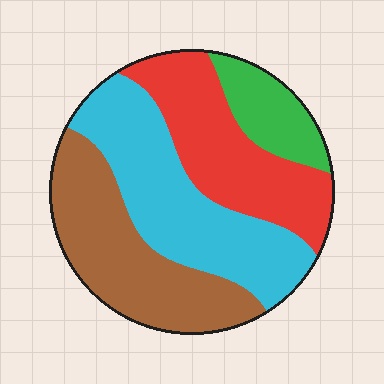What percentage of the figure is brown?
Brown covers around 30% of the figure.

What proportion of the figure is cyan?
Cyan covers 33% of the figure.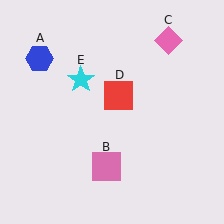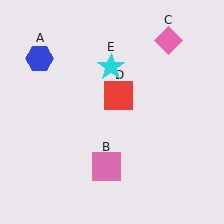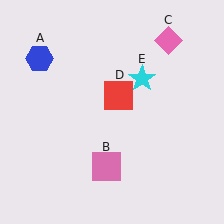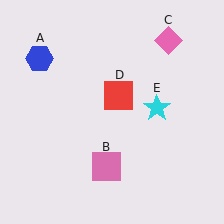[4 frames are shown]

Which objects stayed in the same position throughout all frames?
Blue hexagon (object A) and pink square (object B) and pink diamond (object C) and red square (object D) remained stationary.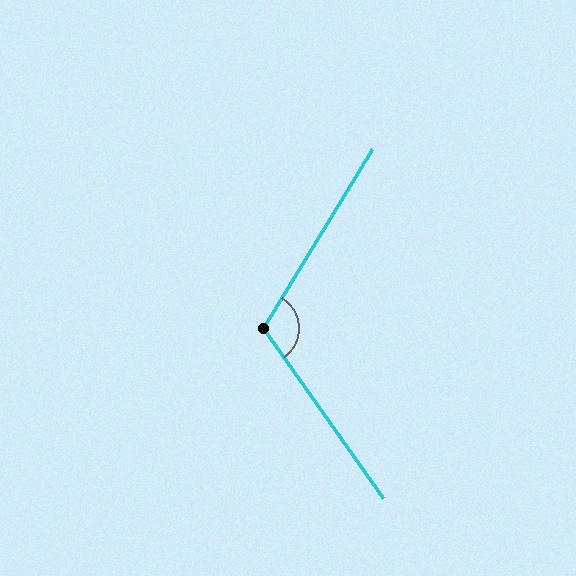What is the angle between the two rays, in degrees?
Approximately 114 degrees.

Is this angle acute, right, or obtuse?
It is obtuse.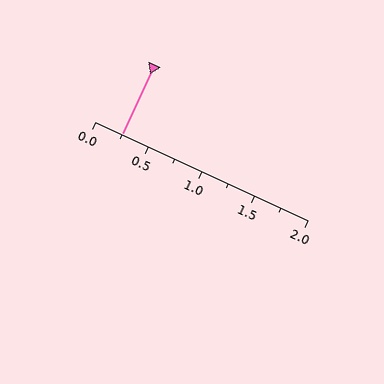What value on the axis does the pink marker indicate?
The marker indicates approximately 0.25.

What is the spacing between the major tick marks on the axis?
The major ticks are spaced 0.5 apart.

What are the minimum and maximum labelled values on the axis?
The axis runs from 0.0 to 2.0.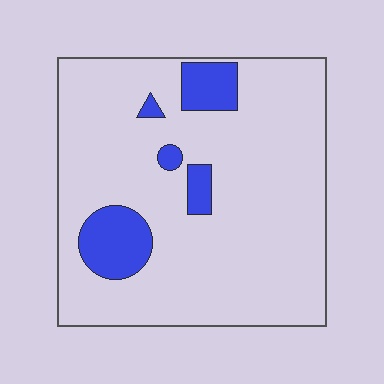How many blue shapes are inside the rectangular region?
5.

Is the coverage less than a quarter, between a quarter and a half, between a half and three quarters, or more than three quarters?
Less than a quarter.